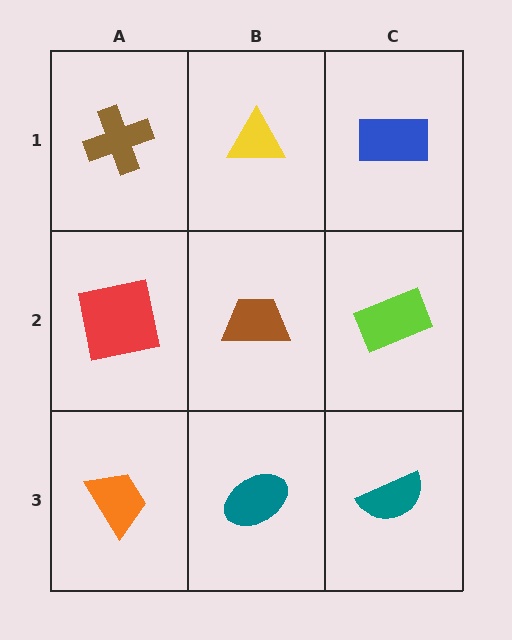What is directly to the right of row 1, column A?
A yellow triangle.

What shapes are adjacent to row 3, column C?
A lime rectangle (row 2, column C), a teal ellipse (row 3, column B).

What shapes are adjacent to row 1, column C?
A lime rectangle (row 2, column C), a yellow triangle (row 1, column B).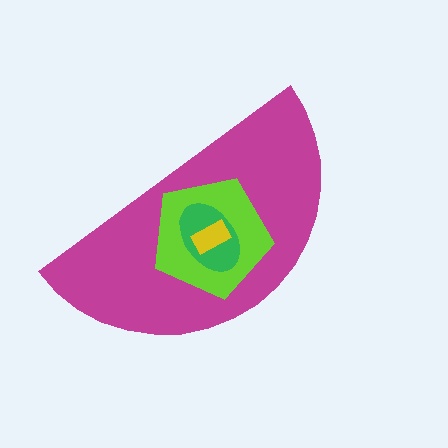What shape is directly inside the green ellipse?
The yellow rectangle.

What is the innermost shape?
The yellow rectangle.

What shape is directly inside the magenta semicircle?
The lime pentagon.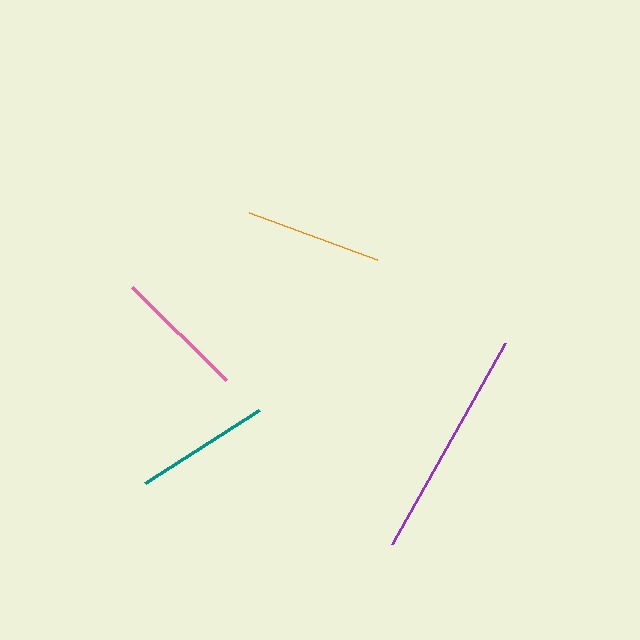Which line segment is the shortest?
The pink line is the shortest at approximately 133 pixels.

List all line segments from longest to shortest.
From longest to shortest: purple, orange, teal, pink.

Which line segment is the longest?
The purple line is the longest at approximately 231 pixels.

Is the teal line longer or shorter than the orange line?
The orange line is longer than the teal line.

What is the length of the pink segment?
The pink segment is approximately 133 pixels long.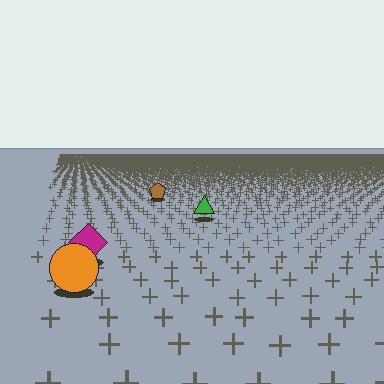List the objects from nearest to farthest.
From nearest to farthest: the orange circle, the magenta diamond, the green triangle, the brown pentagon.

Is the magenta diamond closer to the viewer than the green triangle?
Yes. The magenta diamond is closer — you can tell from the texture gradient: the ground texture is coarser near it.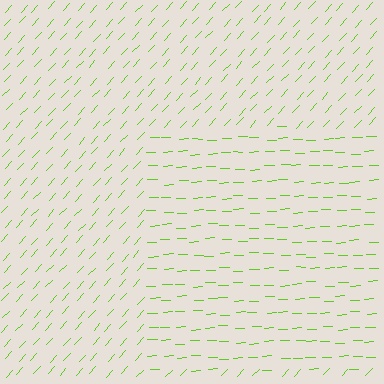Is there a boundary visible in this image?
Yes, there is a texture boundary formed by a change in line orientation.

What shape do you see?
I see a rectangle.